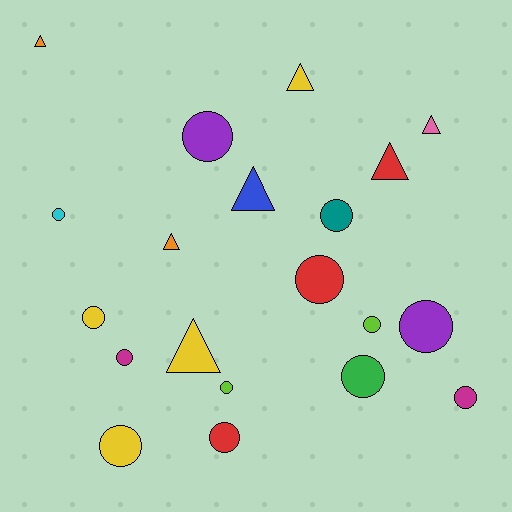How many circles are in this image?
There are 13 circles.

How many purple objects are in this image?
There are 2 purple objects.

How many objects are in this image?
There are 20 objects.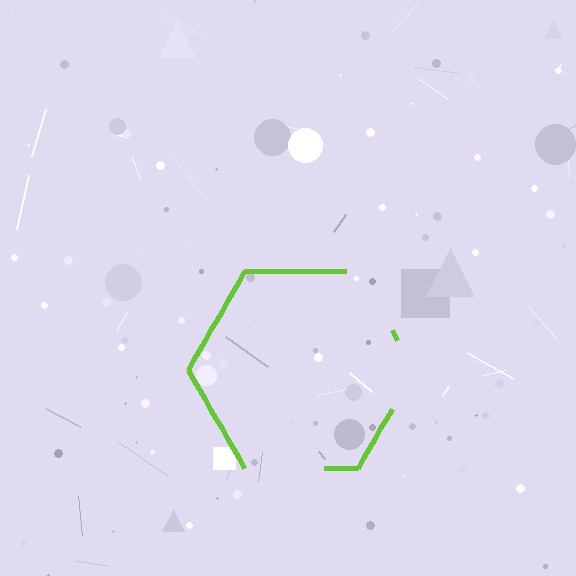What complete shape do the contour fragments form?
The contour fragments form a hexagon.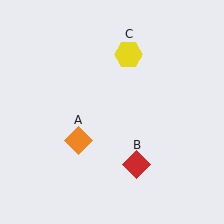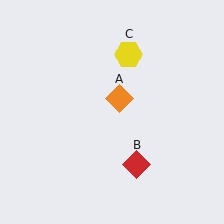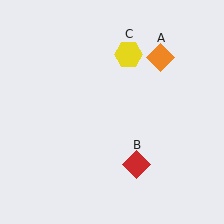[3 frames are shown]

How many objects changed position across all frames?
1 object changed position: orange diamond (object A).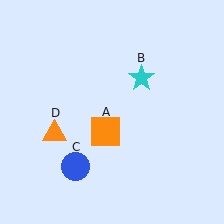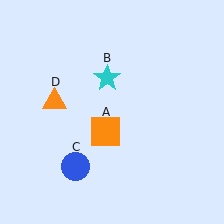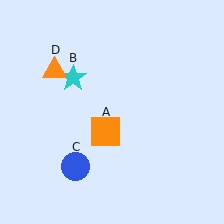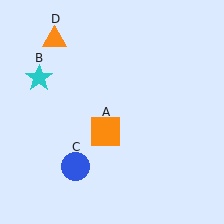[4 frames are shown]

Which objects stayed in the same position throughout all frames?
Orange square (object A) and blue circle (object C) remained stationary.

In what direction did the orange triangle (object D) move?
The orange triangle (object D) moved up.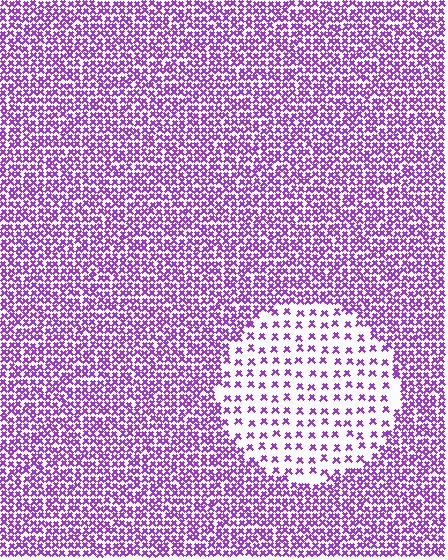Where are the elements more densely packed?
The elements are more densely packed outside the circle boundary.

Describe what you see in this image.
The image contains small purple elements arranged at two different densities. A circle-shaped region is visible where the elements are less densely packed than the surrounding area.